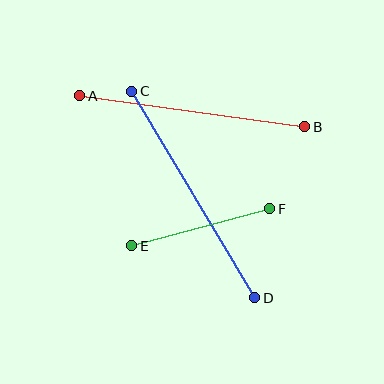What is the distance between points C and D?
The distance is approximately 241 pixels.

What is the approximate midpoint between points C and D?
The midpoint is at approximately (193, 195) pixels.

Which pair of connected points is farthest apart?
Points C and D are farthest apart.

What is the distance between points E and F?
The distance is approximately 143 pixels.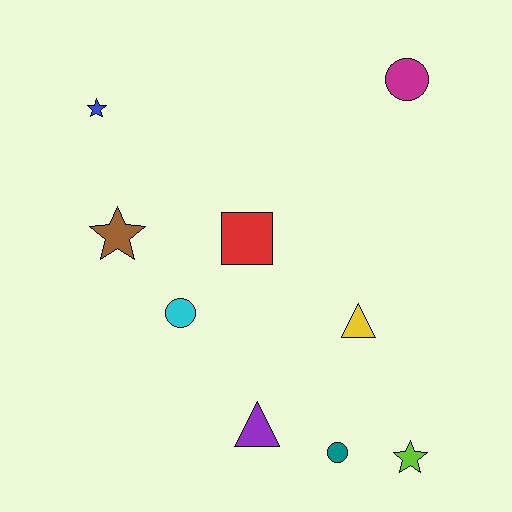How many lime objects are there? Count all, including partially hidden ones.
There is 1 lime object.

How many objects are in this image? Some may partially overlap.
There are 9 objects.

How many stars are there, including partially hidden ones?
There are 3 stars.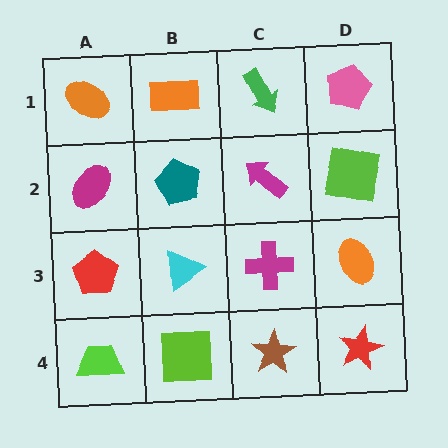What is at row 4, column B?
A lime square.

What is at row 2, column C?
A magenta arrow.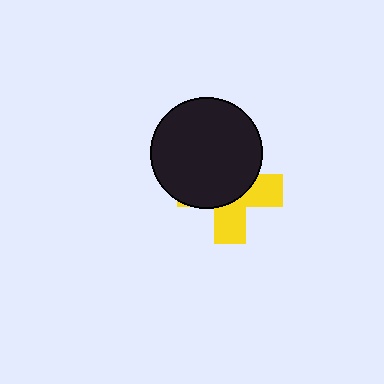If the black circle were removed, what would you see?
You would see the complete yellow cross.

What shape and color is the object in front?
The object in front is a black circle.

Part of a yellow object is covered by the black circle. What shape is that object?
It is a cross.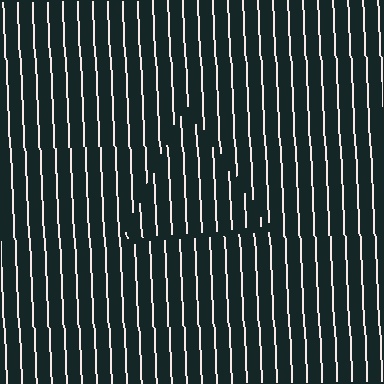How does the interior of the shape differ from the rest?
The interior of the shape contains the same grating, shifted by half a period — the contour is defined by the phase discontinuity where line-ends from the inner and outer gratings abut.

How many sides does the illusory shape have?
3 sides — the line-ends trace a triangle.